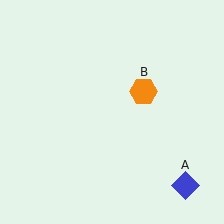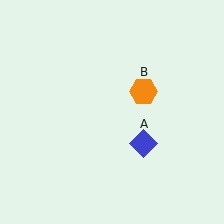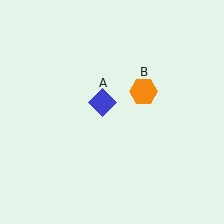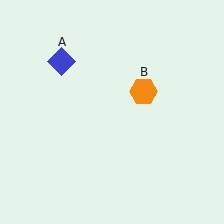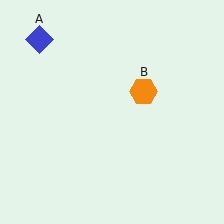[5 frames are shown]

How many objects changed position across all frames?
1 object changed position: blue diamond (object A).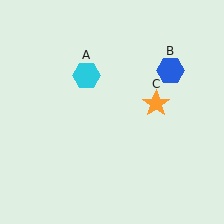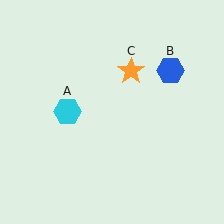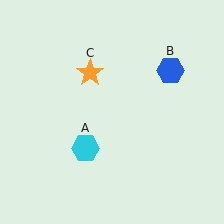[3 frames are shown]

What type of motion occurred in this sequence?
The cyan hexagon (object A), orange star (object C) rotated counterclockwise around the center of the scene.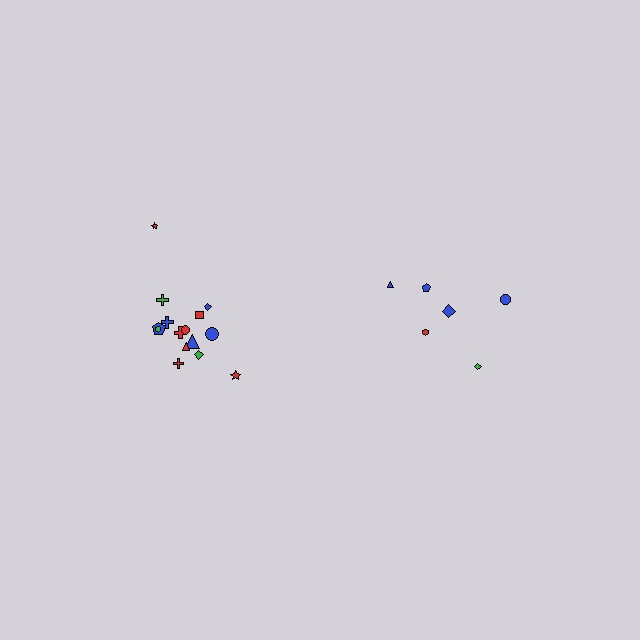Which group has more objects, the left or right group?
The left group.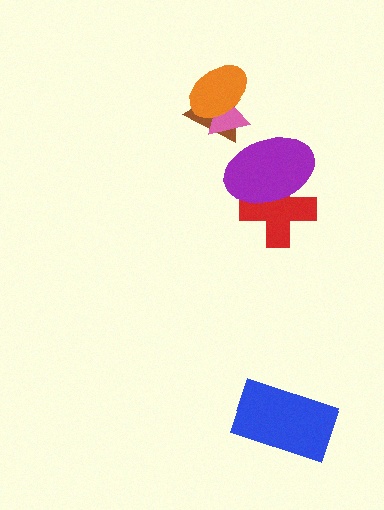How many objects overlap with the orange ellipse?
2 objects overlap with the orange ellipse.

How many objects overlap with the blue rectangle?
0 objects overlap with the blue rectangle.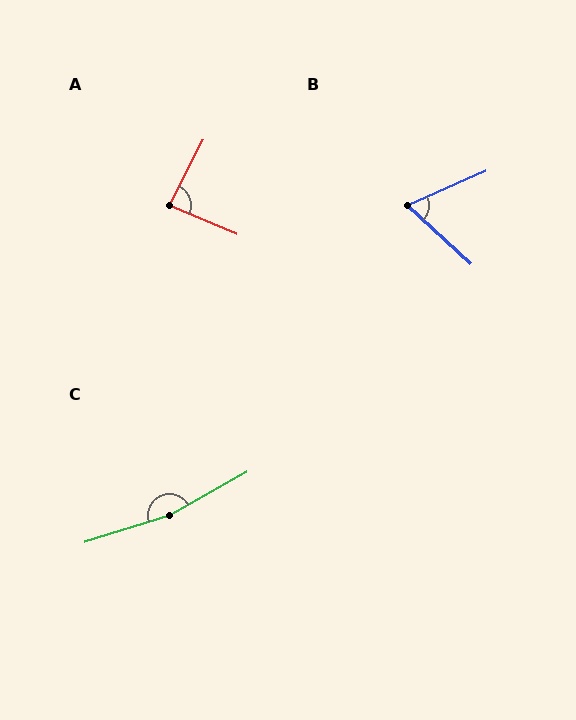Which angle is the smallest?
B, at approximately 67 degrees.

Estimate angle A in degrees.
Approximately 86 degrees.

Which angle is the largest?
C, at approximately 168 degrees.